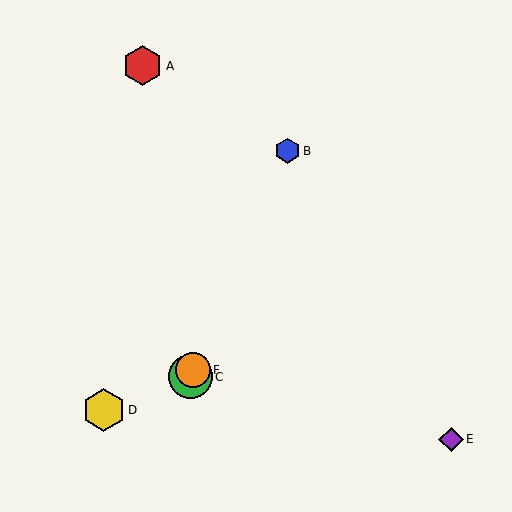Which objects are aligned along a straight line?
Objects B, C, F are aligned along a straight line.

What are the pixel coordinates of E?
Object E is at (451, 439).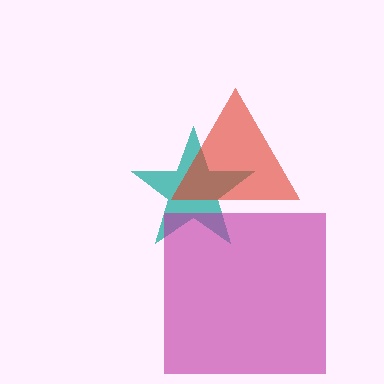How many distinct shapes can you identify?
There are 3 distinct shapes: a teal star, a red triangle, a magenta square.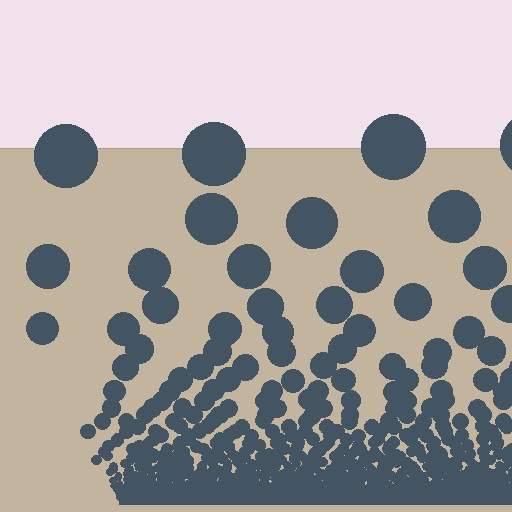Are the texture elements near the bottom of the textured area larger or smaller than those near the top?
Smaller. The gradient is inverted — elements near the bottom are smaller and denser.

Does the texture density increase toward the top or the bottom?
Density increases toward the bottom.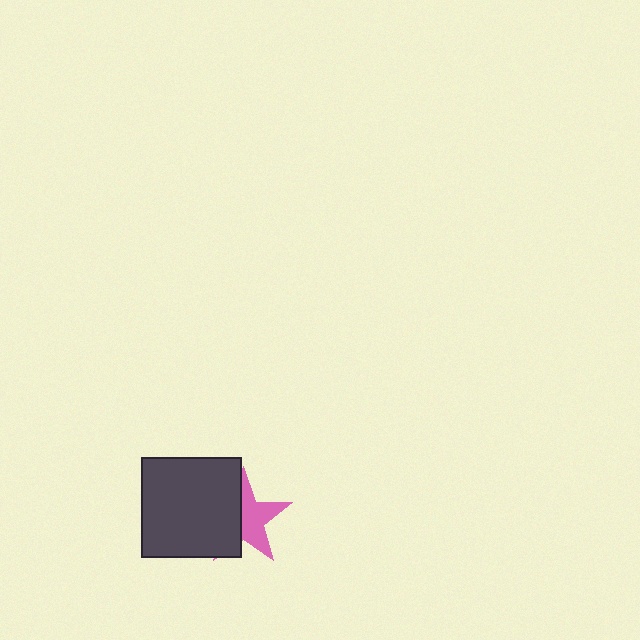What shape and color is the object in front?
The object in front is a dark gray square.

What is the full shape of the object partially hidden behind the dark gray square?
The partially hidden object is a pink star.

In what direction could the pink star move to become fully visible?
The pink star could move right. That would shift it out from behind the dark gray square entirely.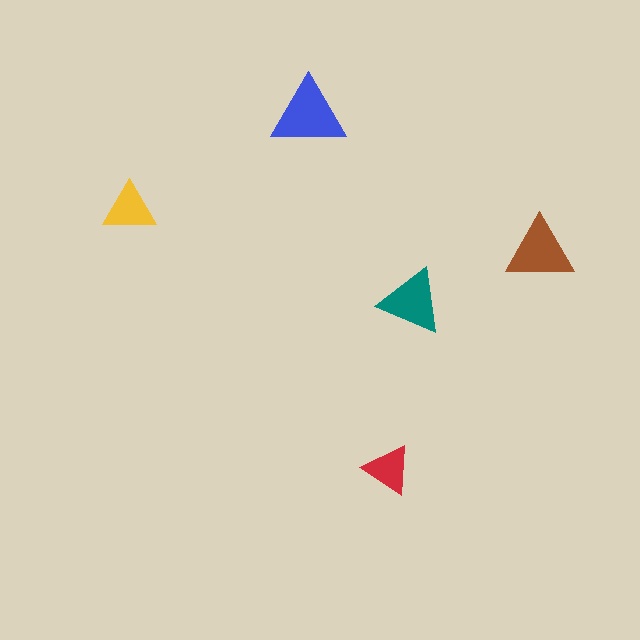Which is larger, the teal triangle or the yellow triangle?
The teal one.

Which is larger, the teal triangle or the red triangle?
The teal one.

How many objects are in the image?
There are 5 objects in the image.